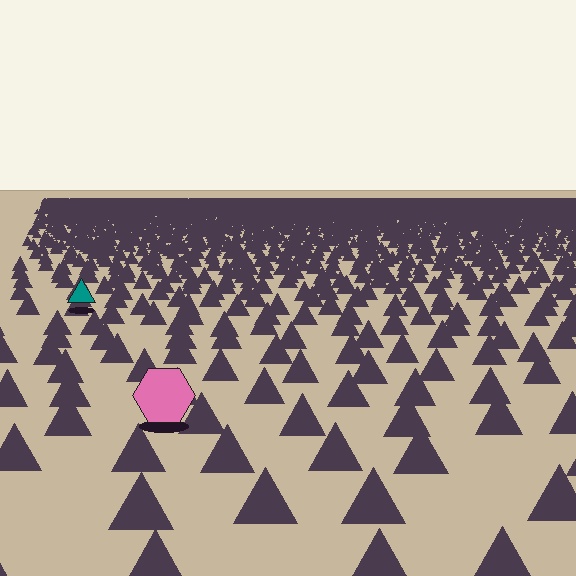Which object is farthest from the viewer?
The teal triangle is farthest from the viewer. It appears smaller and the ground texture around it is denser.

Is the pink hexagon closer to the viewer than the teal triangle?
Yes. The pink hexagon is closer — you can tell from the texture gradient: the ground texture is coarser near it.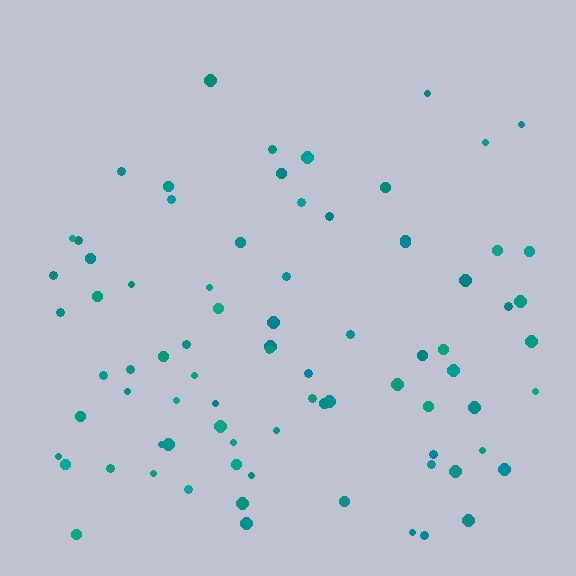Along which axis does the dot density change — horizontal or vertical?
Vertical.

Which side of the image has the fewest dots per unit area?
The top.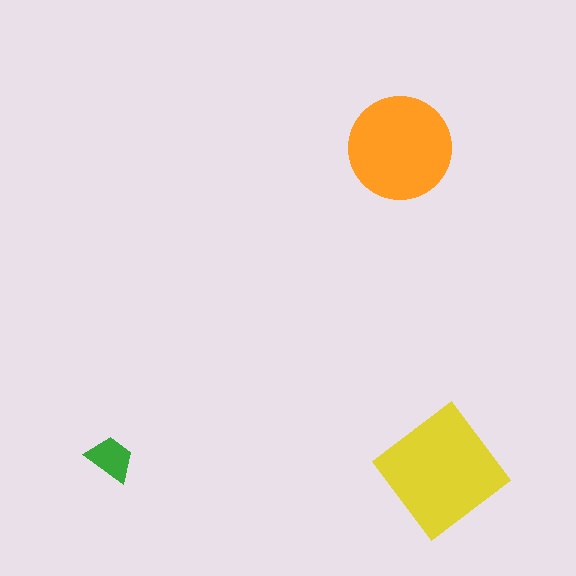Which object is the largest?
The yellow diamond.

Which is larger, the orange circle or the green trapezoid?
The orange circle.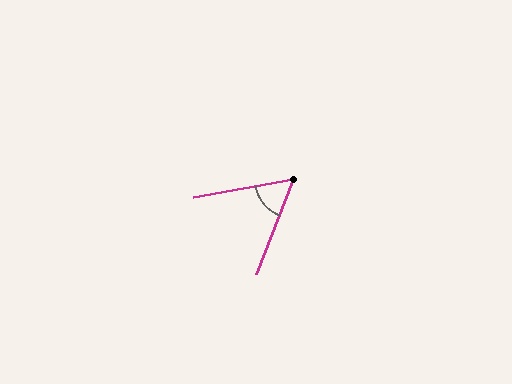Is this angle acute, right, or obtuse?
It is acute.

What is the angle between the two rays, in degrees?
Approximately 59 degrees.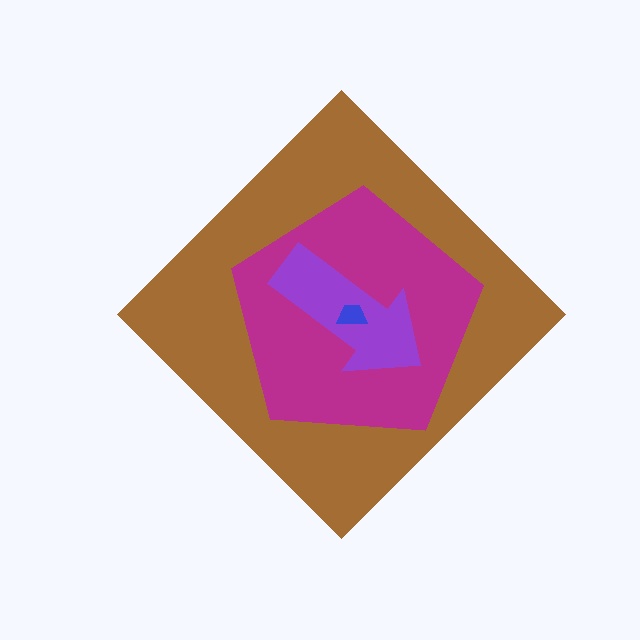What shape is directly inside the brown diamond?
The magenta pentagon.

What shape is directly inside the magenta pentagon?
The purple arrow.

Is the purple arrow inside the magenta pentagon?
Yes.